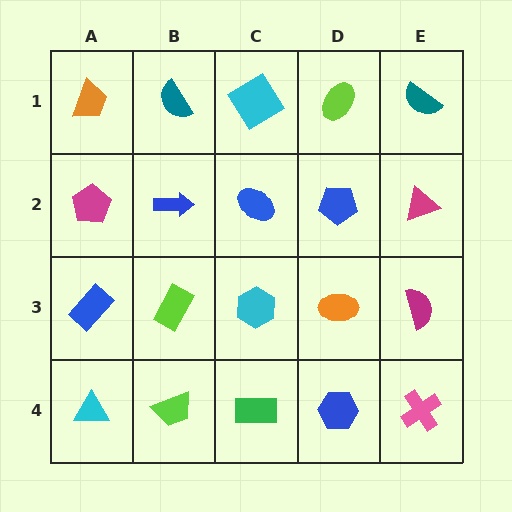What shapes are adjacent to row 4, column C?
A cyan hexagon (row 3, column C), a lime trapezoid (row 4, column B), a blue hexagon (row 4, column D).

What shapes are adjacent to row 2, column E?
A teal semicircle (row 1, column E), a magenta semicircle (row 3, column E), a blue pentagon (row 2, column D).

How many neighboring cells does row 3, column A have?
3.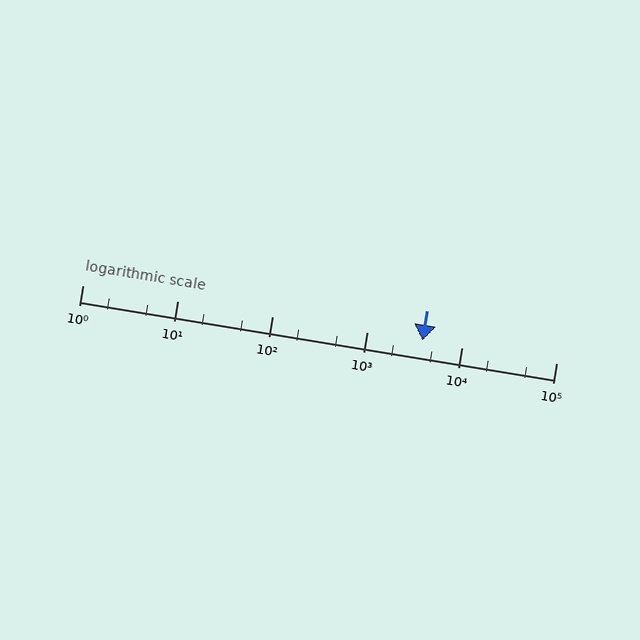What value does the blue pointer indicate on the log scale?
The pointer indicates approximately 3900.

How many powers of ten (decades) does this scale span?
The scale spans 5 decades, from 1 to 100000.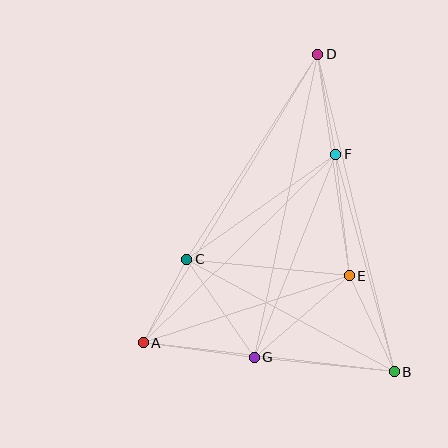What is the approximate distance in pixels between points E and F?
The distance between E and F is approximately 123 pixels.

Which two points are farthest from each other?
Points A and D are farthest from each other.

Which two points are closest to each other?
Points A and C are closest to each other.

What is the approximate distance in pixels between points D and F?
The distance between D and F is approximately 101 pixels.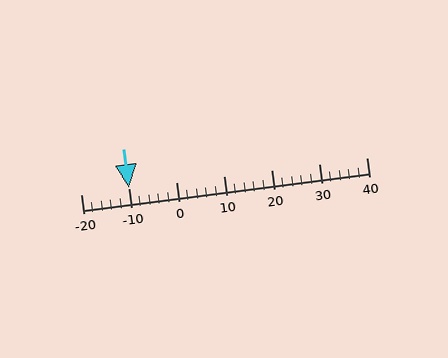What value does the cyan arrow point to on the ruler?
The cyan arrow points to approximately -10.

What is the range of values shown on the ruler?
The ruler shows values from -20 to 40.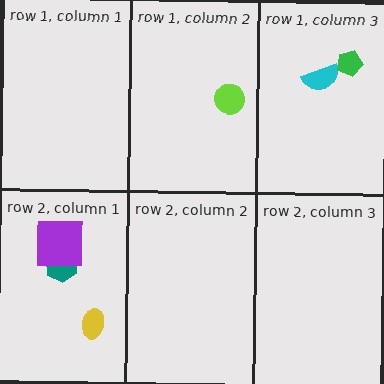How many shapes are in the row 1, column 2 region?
1.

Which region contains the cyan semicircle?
The row 1, column 3 region.